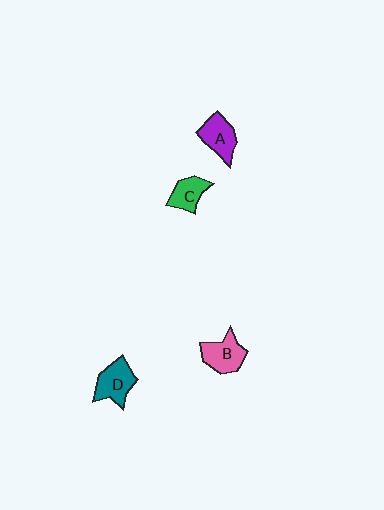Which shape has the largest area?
Shape D (teal).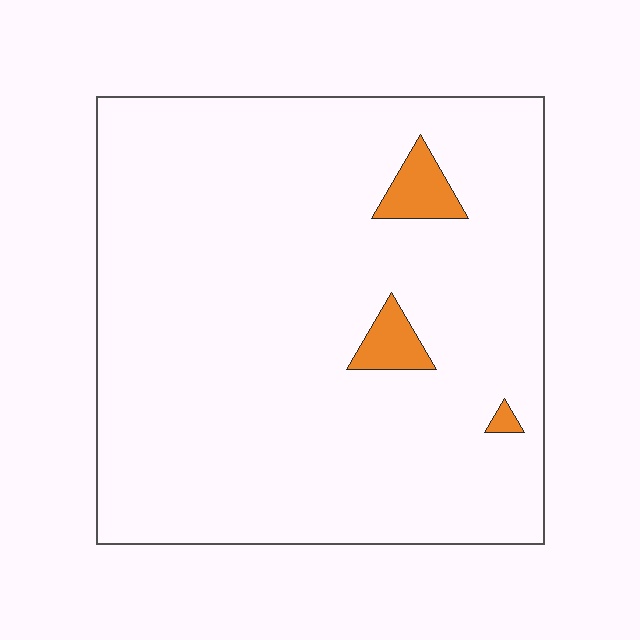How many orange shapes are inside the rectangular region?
3.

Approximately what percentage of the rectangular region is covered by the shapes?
Approximately 5%.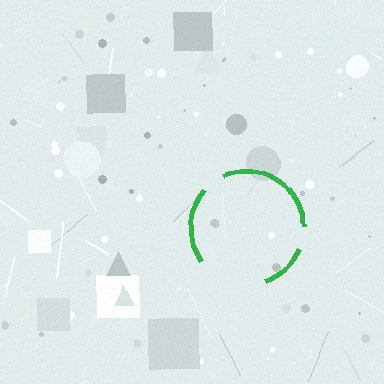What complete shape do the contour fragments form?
The contour fragments form a circle.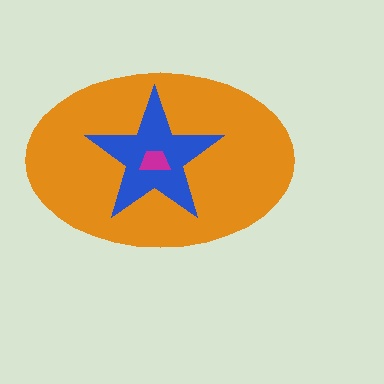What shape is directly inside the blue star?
The magenta trapezoid.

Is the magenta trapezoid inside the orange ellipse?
Yes.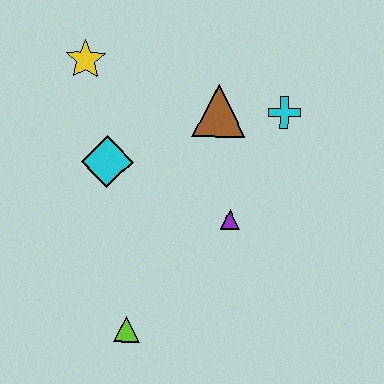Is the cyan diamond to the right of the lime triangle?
No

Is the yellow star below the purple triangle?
No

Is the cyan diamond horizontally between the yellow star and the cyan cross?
Yes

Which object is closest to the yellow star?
The cyan diamond is closest to the yellow star.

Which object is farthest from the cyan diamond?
The cyan cross is farthest from the cyan diamond.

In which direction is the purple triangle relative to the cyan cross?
The purple triangle is below the cyan cross.